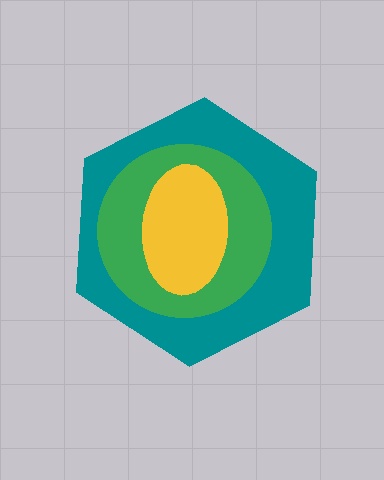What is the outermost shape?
The teal hexagon.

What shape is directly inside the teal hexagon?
The green circle.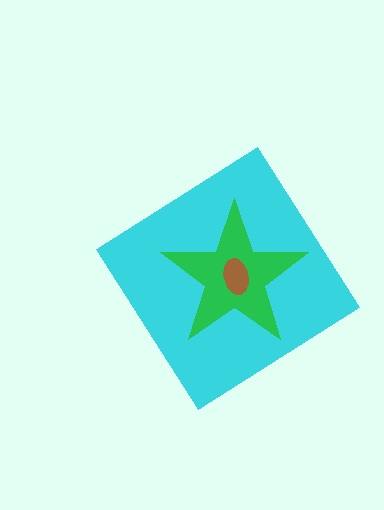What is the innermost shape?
The brown ellipse.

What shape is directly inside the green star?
The brown ellipse.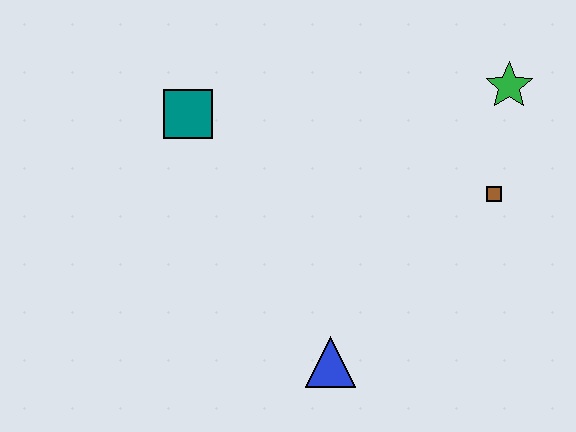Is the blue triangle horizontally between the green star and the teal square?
Yes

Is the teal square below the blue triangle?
No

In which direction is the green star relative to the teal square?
The green star is to the right of the teal square.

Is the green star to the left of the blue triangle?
No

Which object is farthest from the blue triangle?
The green star is farthest from the blue triangle.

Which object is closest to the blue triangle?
The brown square is closest to the blue triangle.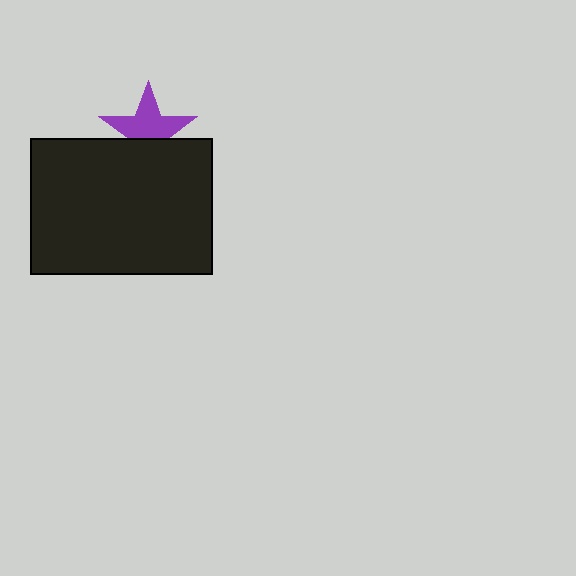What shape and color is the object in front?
The object in front is a black rectangle.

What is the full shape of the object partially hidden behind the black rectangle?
The partially hidden object is a purple star.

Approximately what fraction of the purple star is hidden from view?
Roughly 38% of the purple star is hidden behind the black rectangle.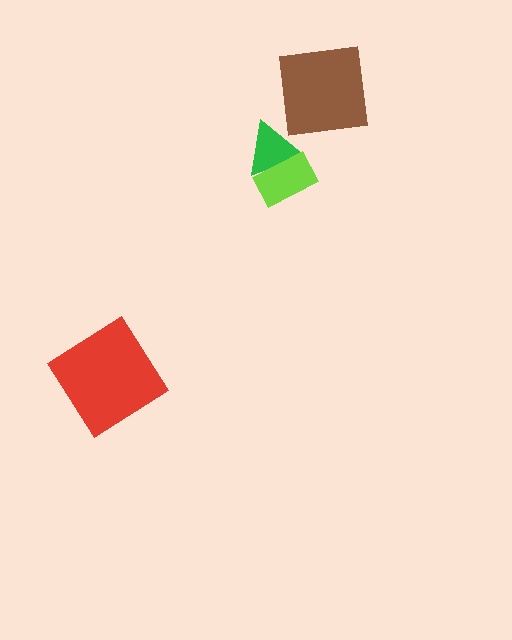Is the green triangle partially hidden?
Yes, it is partially covered by another shape.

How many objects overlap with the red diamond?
0 objects overlap with the red diamond.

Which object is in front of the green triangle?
The lime rectangle is in front of the green triangle.